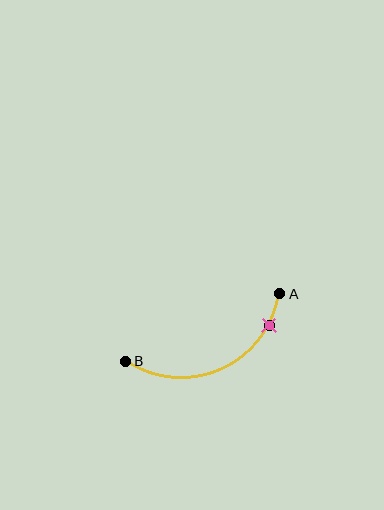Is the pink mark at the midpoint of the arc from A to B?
No. The pink mark lies on the arc but is closer to endpoint A. The arc midpoint would be at the point on the curve equidistant along the arc from both A and B.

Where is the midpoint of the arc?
The arc midpoint is the point on the curve farthest from the straight line joining A and B. It sits below that line.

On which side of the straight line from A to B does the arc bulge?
The arc bulges below the straight line connecting A and B.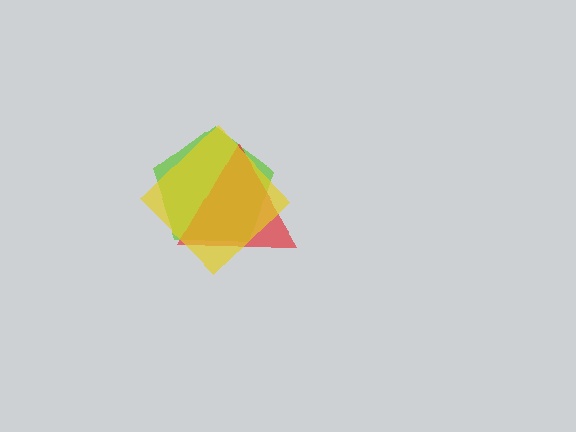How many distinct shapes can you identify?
There are 3 distinct shapes: a lime pentagon, a red triangle, a yellow diamond.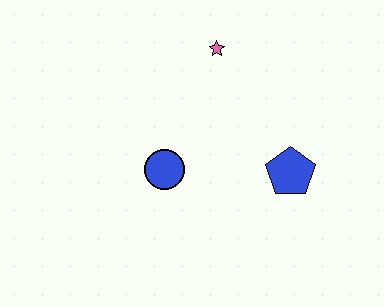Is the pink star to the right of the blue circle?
Yes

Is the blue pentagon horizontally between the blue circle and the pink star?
No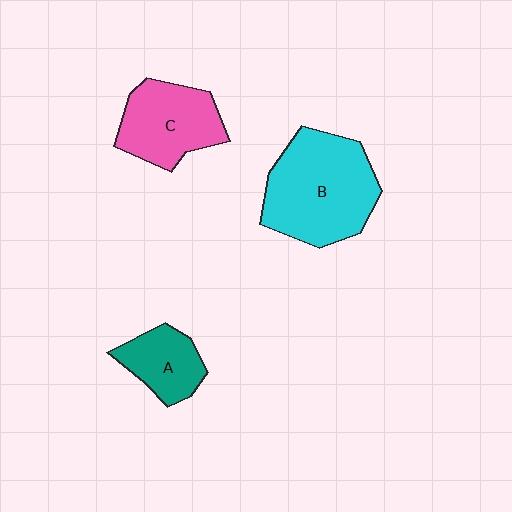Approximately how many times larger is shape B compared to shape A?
Approximately 2.3 times.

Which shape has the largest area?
Shape B (cyan).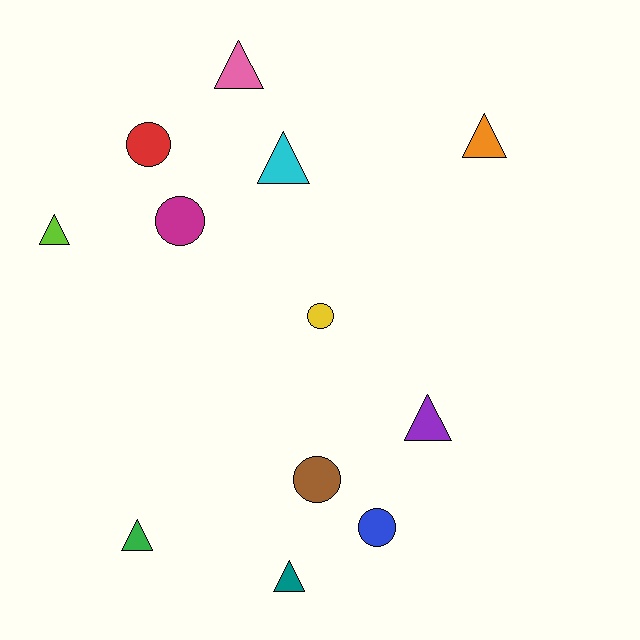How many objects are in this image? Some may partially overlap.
There are 12 objects.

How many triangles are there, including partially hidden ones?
There are 7 triangles.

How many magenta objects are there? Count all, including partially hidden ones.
There is 1 magenta object.